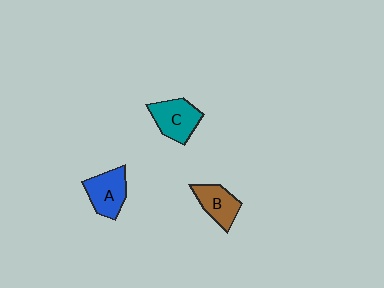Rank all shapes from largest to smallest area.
From largest to smallest: C (teal), A (blue), B (brown).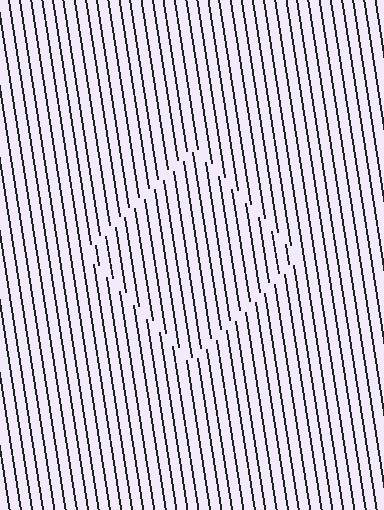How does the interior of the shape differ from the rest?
The interior of the shape contains the same grating, shifted by half a period — the contour is defined by the phase discontinuity where line-ends from the inner and outer gratings abut.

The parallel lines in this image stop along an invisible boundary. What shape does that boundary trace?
An illusory square. The interior of the shape contains the same grating, shifted by half a period — the contour is defined by the phase discontinuity where line-ends from the inner and outer gratings abut.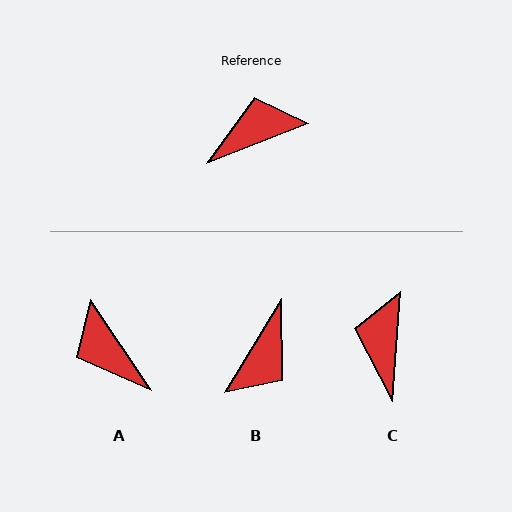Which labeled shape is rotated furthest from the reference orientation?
B, about 143 degrees away.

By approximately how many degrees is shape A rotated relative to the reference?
Approximately 103 degrees counter-clockwise.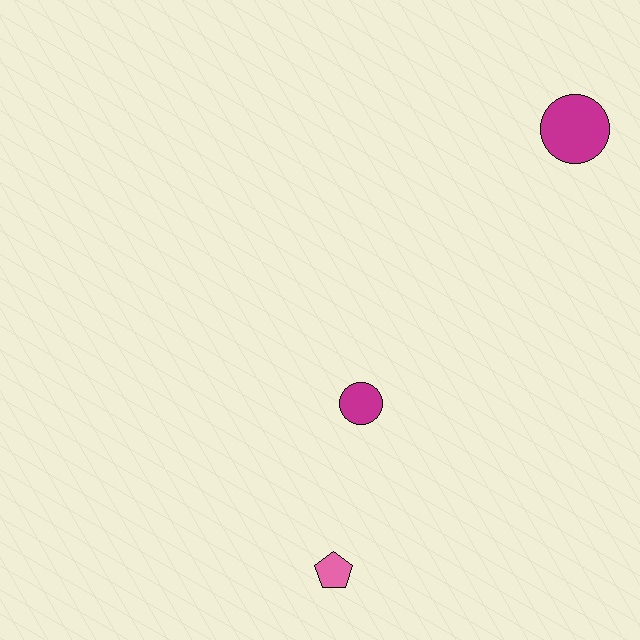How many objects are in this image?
There are 3 objects.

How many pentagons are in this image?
There is 1 pentagon.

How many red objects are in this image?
There are no red objects.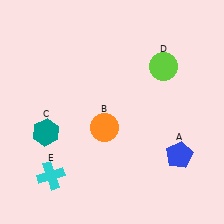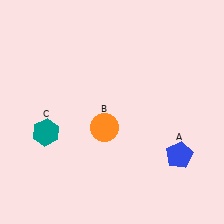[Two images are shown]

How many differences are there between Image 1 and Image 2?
There are 2 differences between the two images.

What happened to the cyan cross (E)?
The cyan cross (E) was removed in Image 2. It was in the bottom-left area of Image 1.